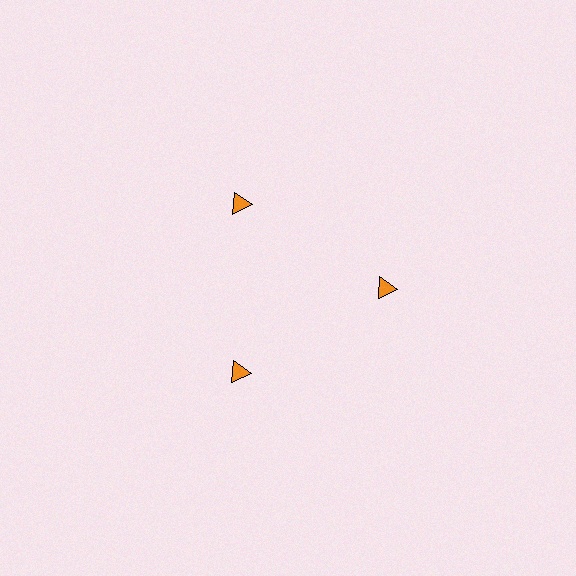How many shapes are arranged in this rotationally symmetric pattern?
There are 3 shapes, arranged in 3 groups of 1.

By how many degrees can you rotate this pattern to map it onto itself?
The pattern maps onto itself every 120 degrees of rotation.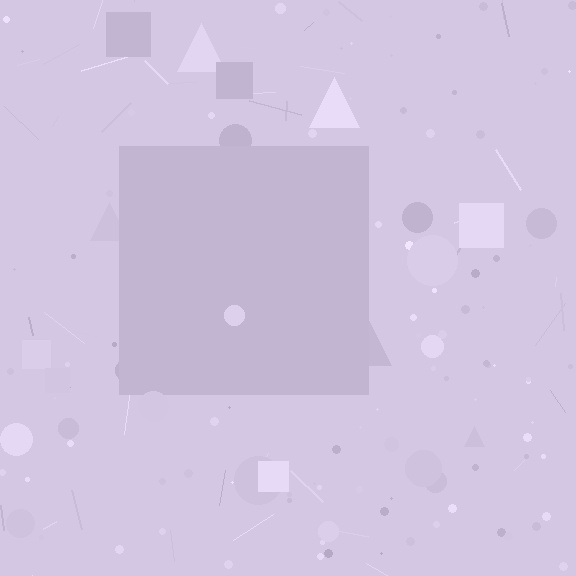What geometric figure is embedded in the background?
A square is embedded in the background.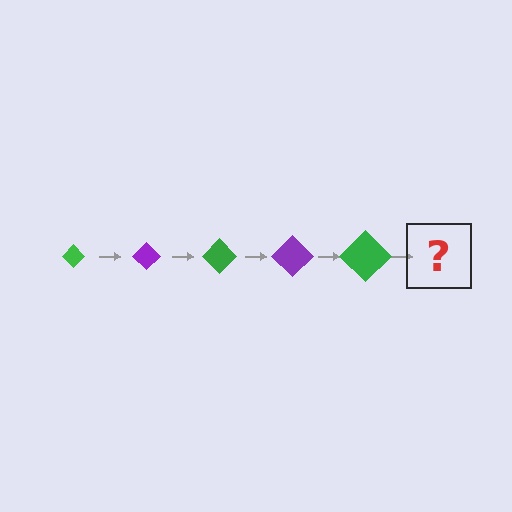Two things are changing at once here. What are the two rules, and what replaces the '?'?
The two rules are that the diamond grows larger each step and the color cycles through green and purple. The '?' should be a purple diamond, larger than the previous one.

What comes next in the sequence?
The next element should be a purple diamond, larger than the previous one.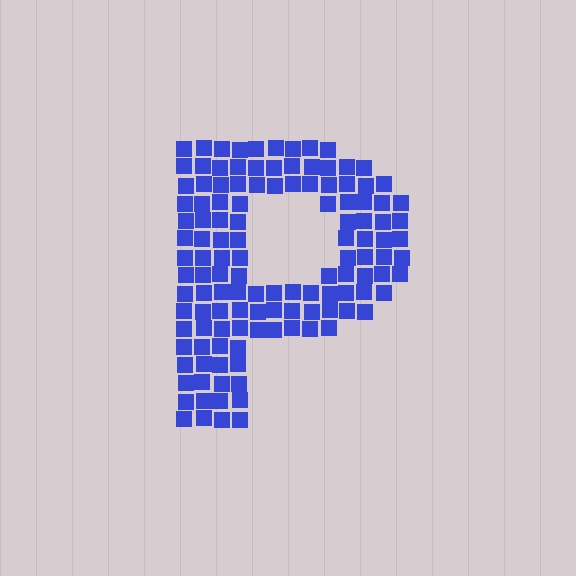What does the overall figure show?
The overall figure shows the letter P.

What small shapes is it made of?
It is made of small squares.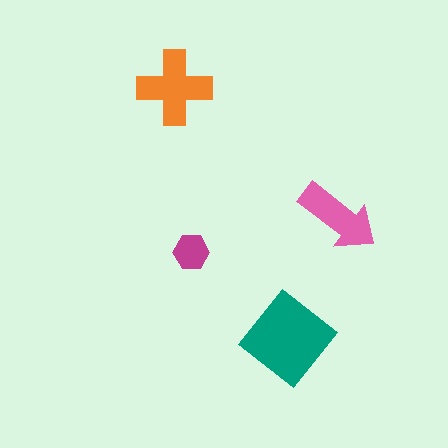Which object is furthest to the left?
The orange cross is leftmost.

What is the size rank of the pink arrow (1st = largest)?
3rd.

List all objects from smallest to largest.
The magenta hexagon, the pink arrow, the orange cross, the teal diamond.